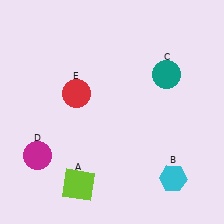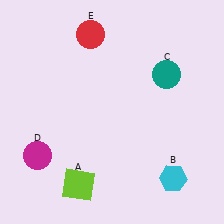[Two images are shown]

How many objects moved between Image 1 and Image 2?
1 object moved between the two images.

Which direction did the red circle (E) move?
The red circle (E) moved up.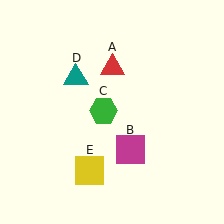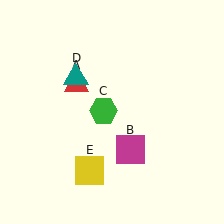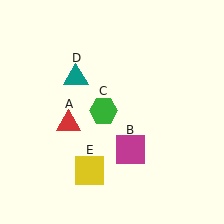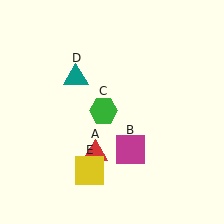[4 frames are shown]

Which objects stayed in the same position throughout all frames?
Magenta square (object B) and green hexagon (object C) and teal triangle (object D) and yellow square (object E) remained stationary.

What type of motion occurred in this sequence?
The red triangle (object A) rotated counterclockwise around the center of the scene.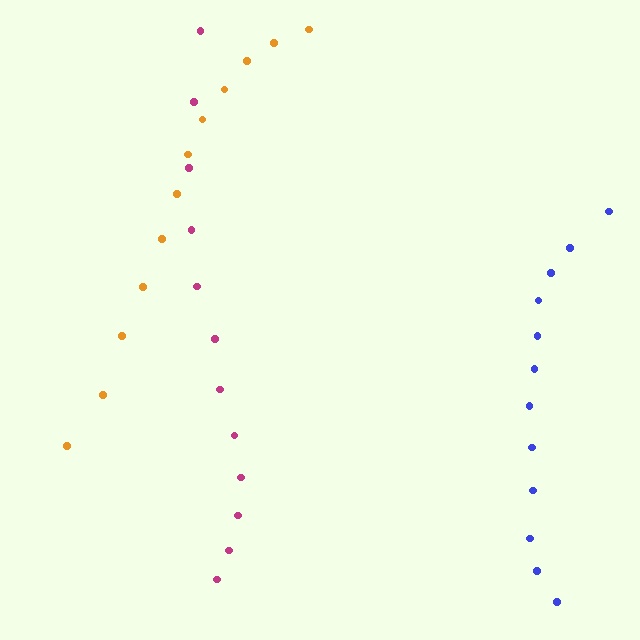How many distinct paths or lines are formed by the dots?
There are 3 distinct paths.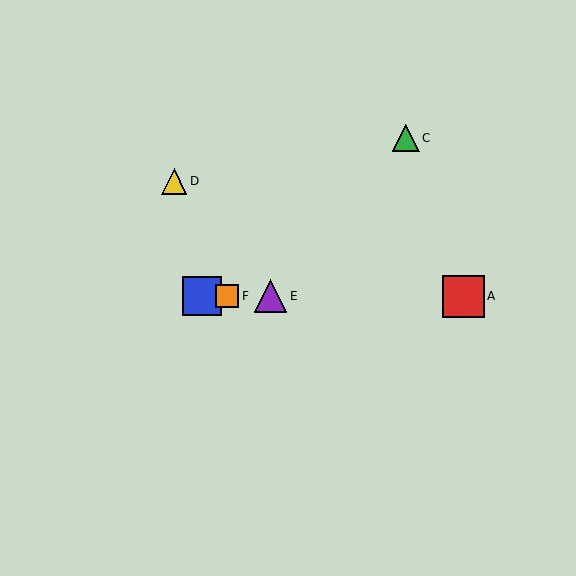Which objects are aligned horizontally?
Objects A, B, E, F are aligned horizontally.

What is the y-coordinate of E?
Object E is at y≈296.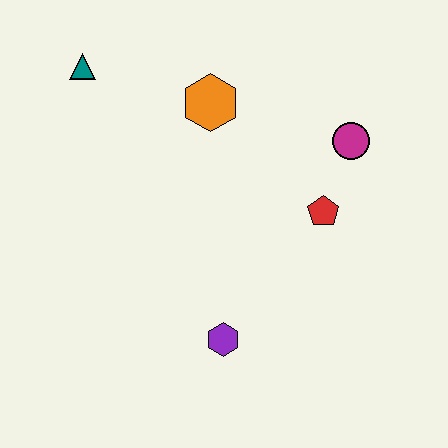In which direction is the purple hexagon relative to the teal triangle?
The purple hexagon is below the teal triangle.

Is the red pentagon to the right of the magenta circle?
No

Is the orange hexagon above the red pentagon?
Yes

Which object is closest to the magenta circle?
The red pentagon is closest to the magenta circle.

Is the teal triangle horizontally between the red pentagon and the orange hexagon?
No